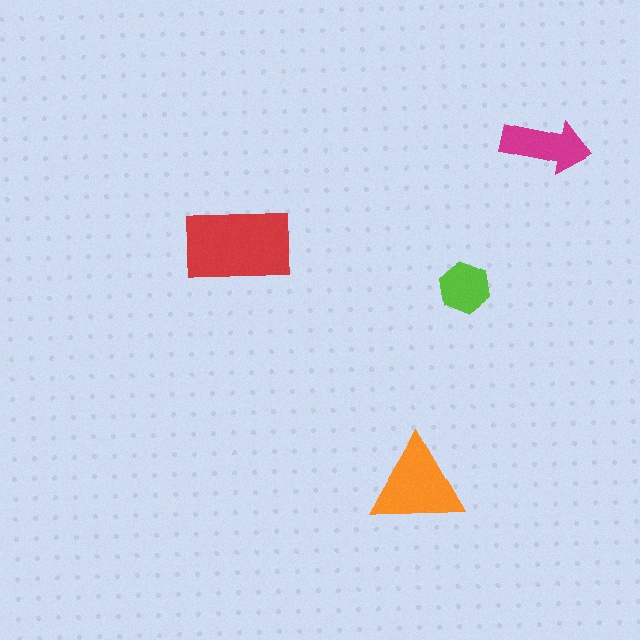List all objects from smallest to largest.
The lime hexagon, the magenta arrow, the orange triangle, the red rectangle.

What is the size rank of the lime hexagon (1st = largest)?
4th.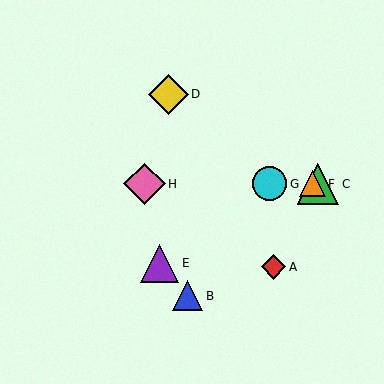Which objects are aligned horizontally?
Objects C, F, G, H are aligned horizontally.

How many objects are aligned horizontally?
4 objects (C, F, G, H) are aligned horizontally.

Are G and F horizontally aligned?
Yes, both are at y≈184.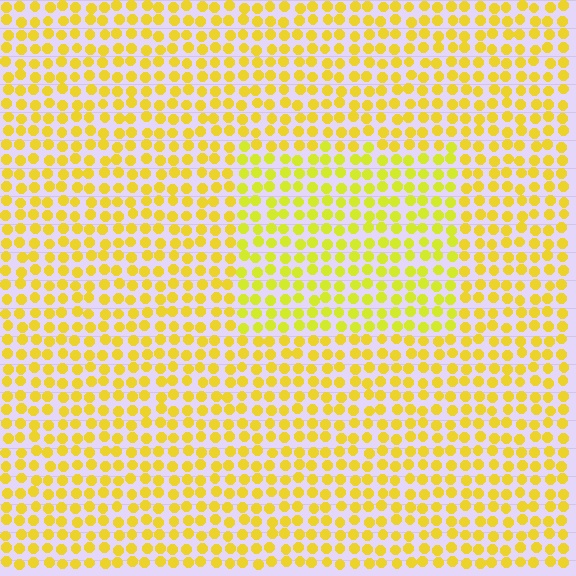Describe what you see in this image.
The image is filled with small yellow elements in a uniform arrangement. A rectangle-shaped region is visible where the elements are tinted to a slightly different hue, forming a subtle color boundary.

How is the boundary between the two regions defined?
The boundary is defined purely by a slight shift in hue (about 16 degrees). Spacing, size, and orientation are identical on both sides.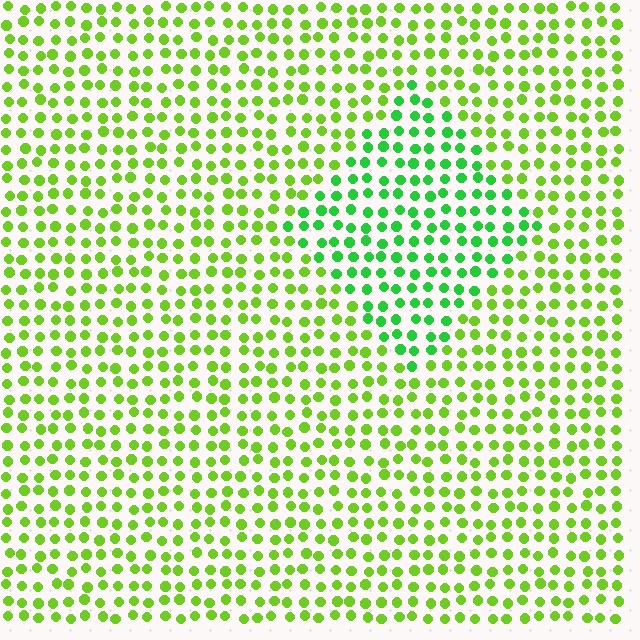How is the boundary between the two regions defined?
The boundary is defined purely by a slight shift in hue (about 34 degrees). Spacing, size, and orientation are identical on both sides.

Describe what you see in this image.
The image is filled with small lime elements in a uniform arrangement. A diamond-shaped region is visible where the elements are tinted to a slightly different hue, forming a subtle color boundary.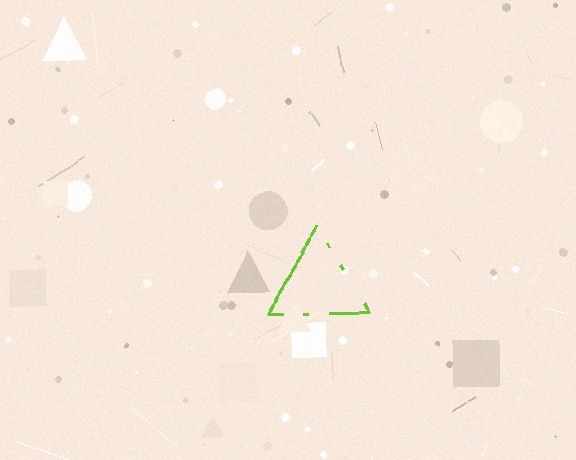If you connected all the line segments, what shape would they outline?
They would outline a triangle.